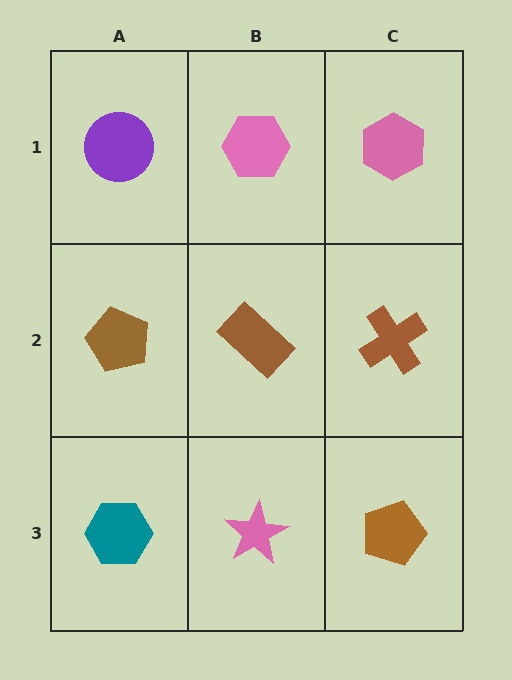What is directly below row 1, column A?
A brown pentagon.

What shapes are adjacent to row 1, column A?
A brown pentagon (row 2, column A), a pink hexagon (row 1, column B).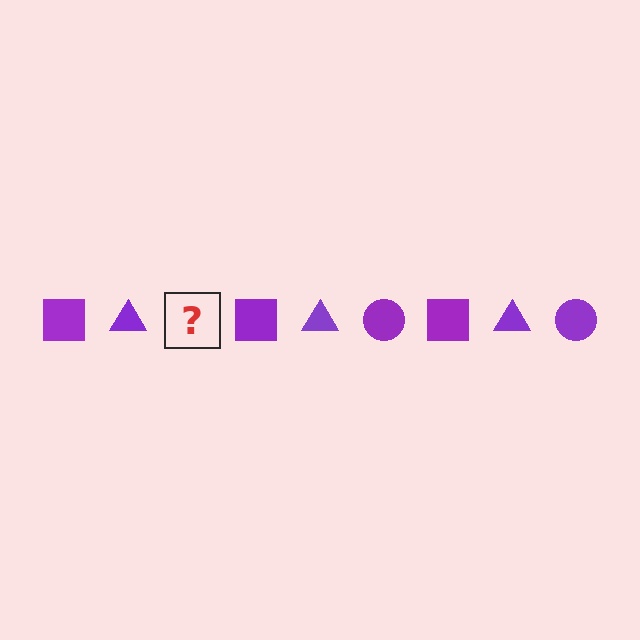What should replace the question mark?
The question mark should be replaced with a purple circle.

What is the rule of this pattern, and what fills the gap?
The rule is that the pattern cycles through square, triangle, circle shapes in purple. The gap should be filled with a purple circle.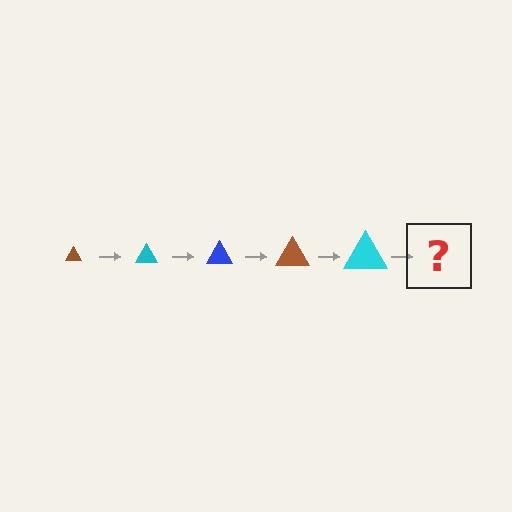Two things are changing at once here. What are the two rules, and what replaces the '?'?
The two rules are that the triangle grows larger each step and the color cycles through brown, cyan, and blue. The '?' should be a blue triangle, larger than the previous one.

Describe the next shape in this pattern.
It should be a blue triangle, larger than the previous one.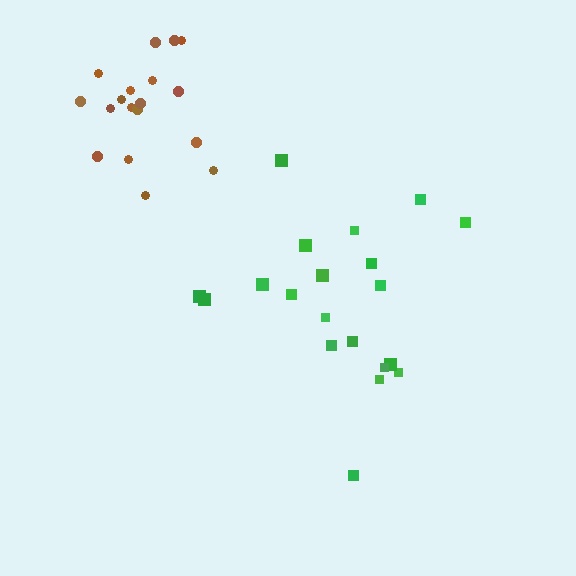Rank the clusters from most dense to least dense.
brown, green.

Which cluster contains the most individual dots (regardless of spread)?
Green (20).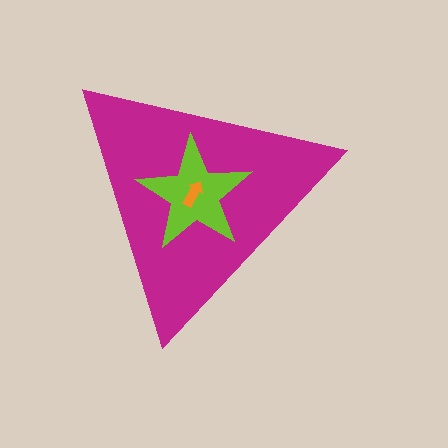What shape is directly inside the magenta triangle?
The lime star.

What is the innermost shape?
The orange arrow.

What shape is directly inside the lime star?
The orange arrow.